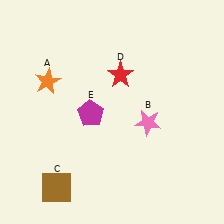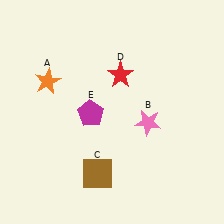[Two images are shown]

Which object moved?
The brown square (C) moved right.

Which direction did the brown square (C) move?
The brown square (C) moved right.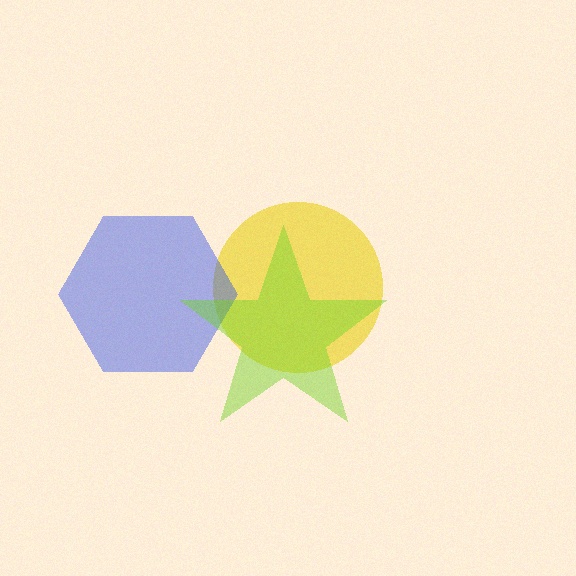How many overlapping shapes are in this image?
There are 3 overlapping shapes in the image.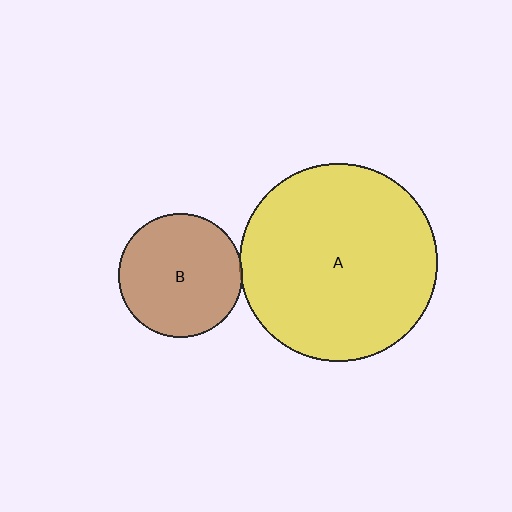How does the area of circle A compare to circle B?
Approximately 2.6 times.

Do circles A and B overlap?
Yes.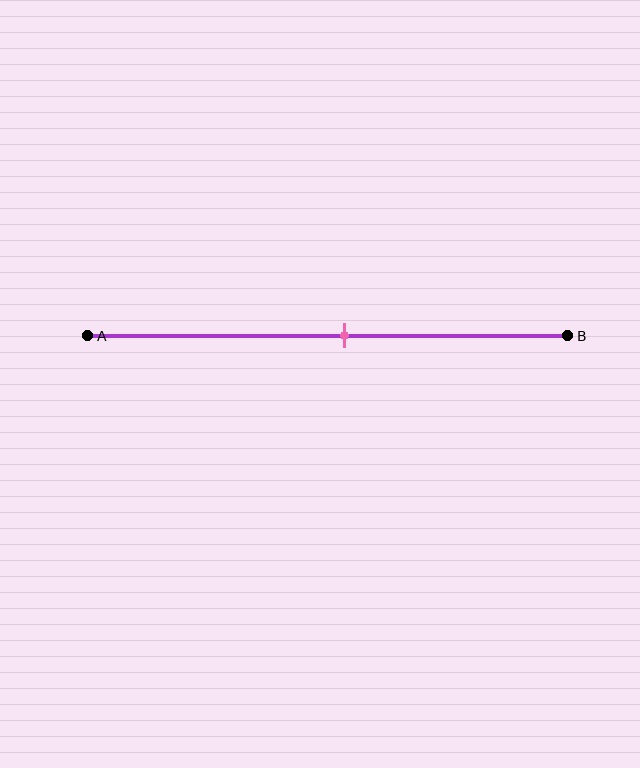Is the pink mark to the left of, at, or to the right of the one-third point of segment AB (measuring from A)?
The pink mark is to the right of the one-third point of segment AB.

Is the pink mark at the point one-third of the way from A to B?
No, the mark is at about 55% from A, not at the 33% one-third point.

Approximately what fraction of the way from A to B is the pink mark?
The pink mark is approximately 55% of the way from A to B.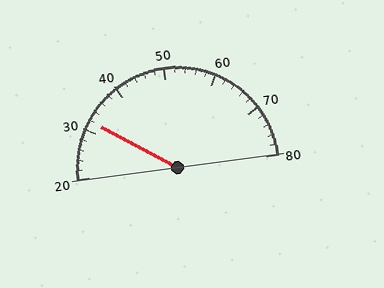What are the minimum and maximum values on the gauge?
The gauge ranges from 20 to 80.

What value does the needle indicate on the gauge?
The needle indicates approximately 32.